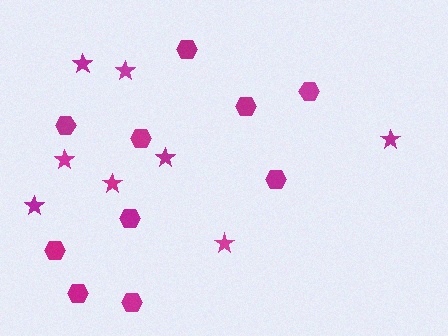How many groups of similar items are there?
There are 2 groups: one group of hexagons (10) and one group of stars (8).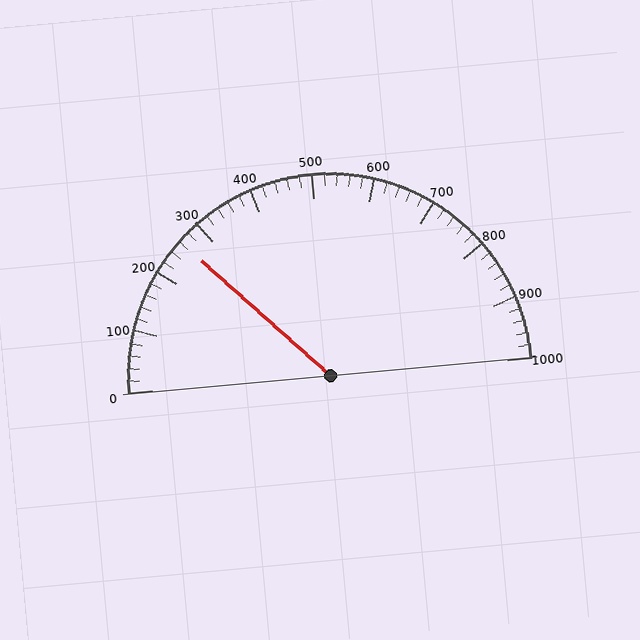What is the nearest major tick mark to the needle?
The nearest major tick mark is 300.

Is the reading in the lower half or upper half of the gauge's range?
The reading is in the lower half of the range (0 to 1000).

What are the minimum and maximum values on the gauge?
The gauge ranges from 0 to 1000.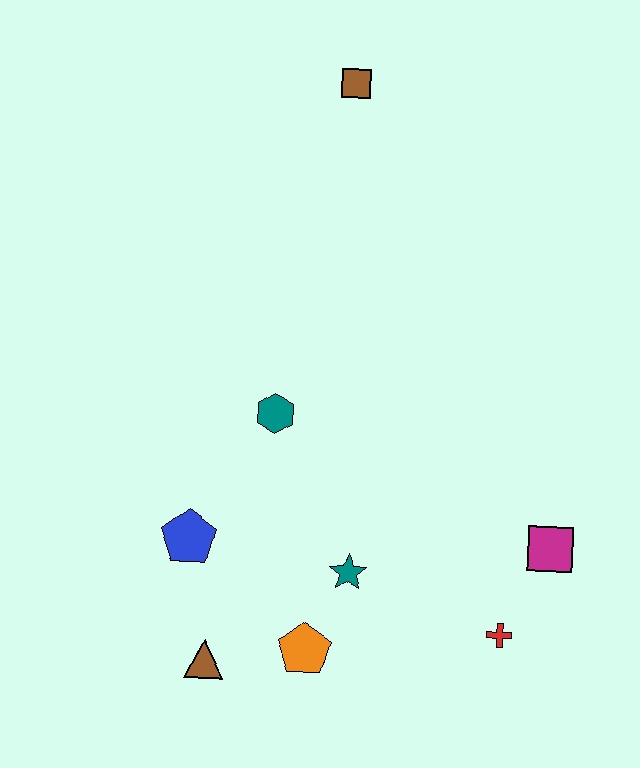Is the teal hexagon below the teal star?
No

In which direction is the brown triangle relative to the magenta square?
The brown triangle is to the left of the magenta square.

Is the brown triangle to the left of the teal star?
Yes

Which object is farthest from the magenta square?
The brown square is farthest from the magenta square.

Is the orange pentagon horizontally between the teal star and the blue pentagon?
Yes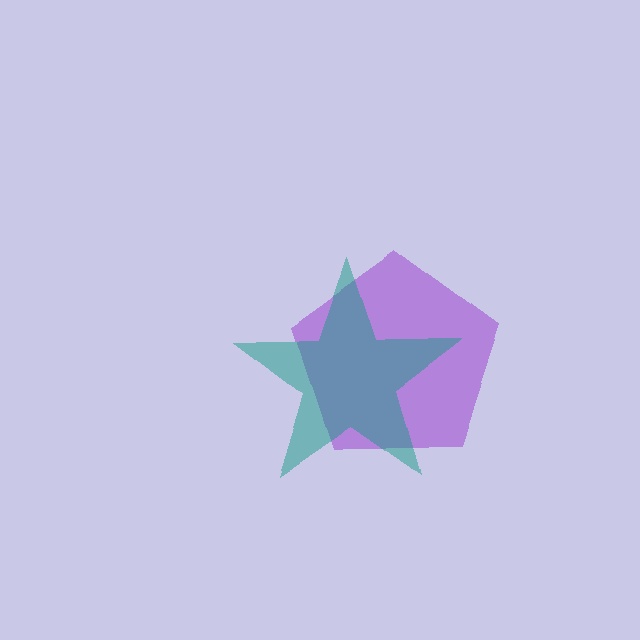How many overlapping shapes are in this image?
There are 2 overlapping shapes in the image.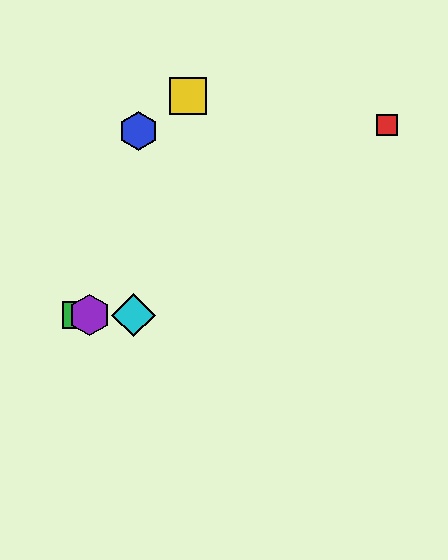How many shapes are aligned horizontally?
4 shapes (the green square, the purple hexagon, the orange hexagon, the cyan diamond) are aligned horizontally.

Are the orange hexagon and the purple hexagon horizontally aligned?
Yes, both are at y≈315.